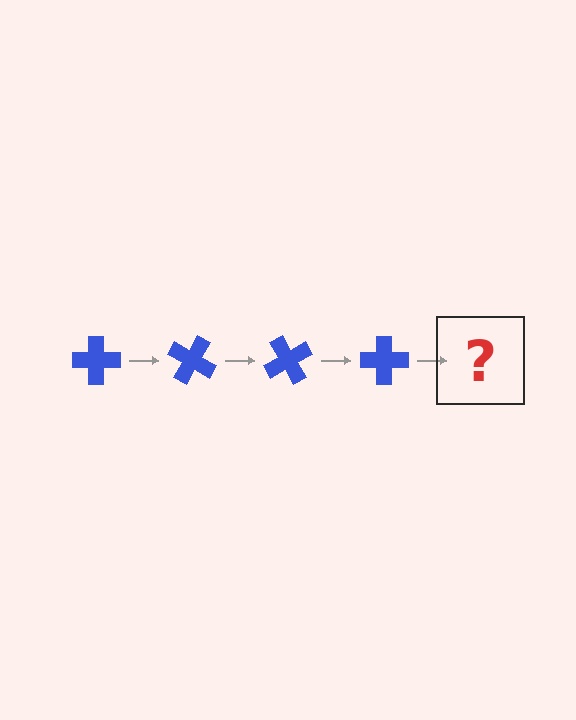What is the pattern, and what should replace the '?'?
The pattern is that the cross rotates 30 degrees each step. The '?' should be a blue cross rotated 120 degrees.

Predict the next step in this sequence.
The next step is a blue cross rotated 120 degrees.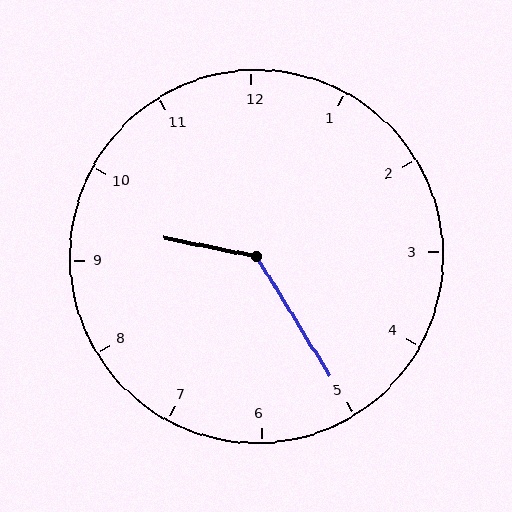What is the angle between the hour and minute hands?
Approximately 132 degrees.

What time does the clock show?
9:25.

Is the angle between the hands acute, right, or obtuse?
It is obtuse.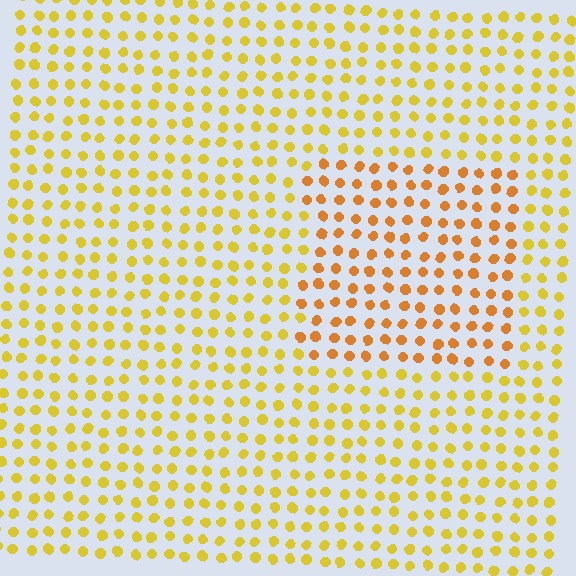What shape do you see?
I see a rectangle.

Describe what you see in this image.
The image is filled with small yellow elements in a uniform arrangement. A rectangle-shaped region is visible where the elements are tinted to a slightly different hue, forming a subtle color boundary.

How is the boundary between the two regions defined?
The boundary is defined purely by a slight shift in hue (about 25 degrees). Spacing, size, and orientation are identical on both sides.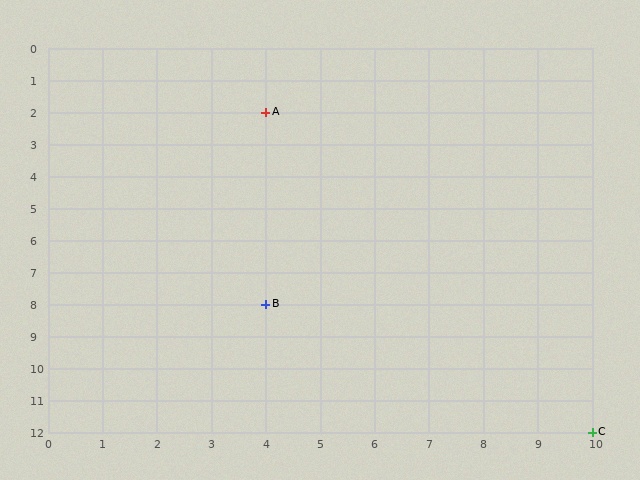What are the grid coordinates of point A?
Point A is at grid coordinates (4, 2).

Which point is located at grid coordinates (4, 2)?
Point A is at (4, 2).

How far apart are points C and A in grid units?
Points C and A are 6 columns and 10 rows apart (about 11.7 grid units diagonally).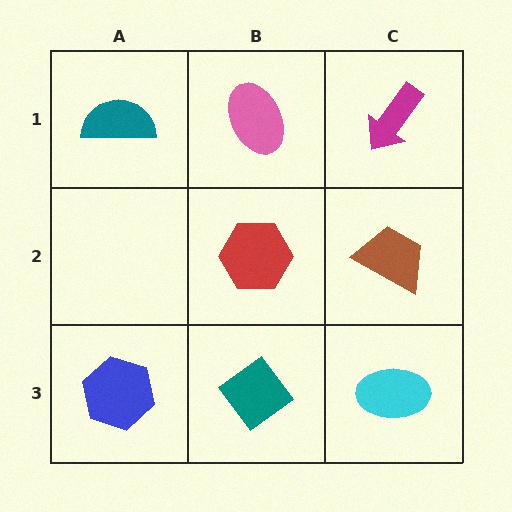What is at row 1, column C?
A magenta arrow.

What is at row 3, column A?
A blue hexagon.